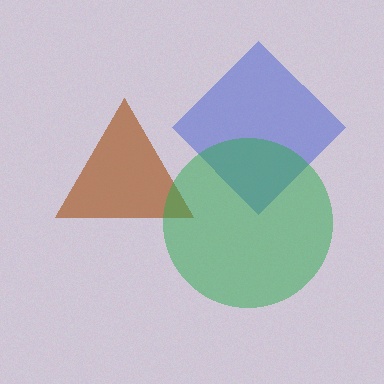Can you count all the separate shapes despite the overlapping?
Yes, there are 3 separate shapes.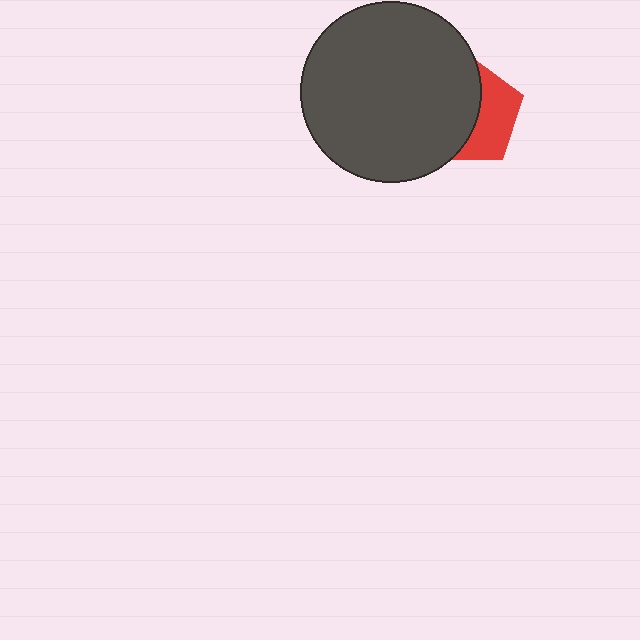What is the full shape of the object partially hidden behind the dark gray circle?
The partially hidden object is a red pentagon.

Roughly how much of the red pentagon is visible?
A small part of it is visible (roughly 42%).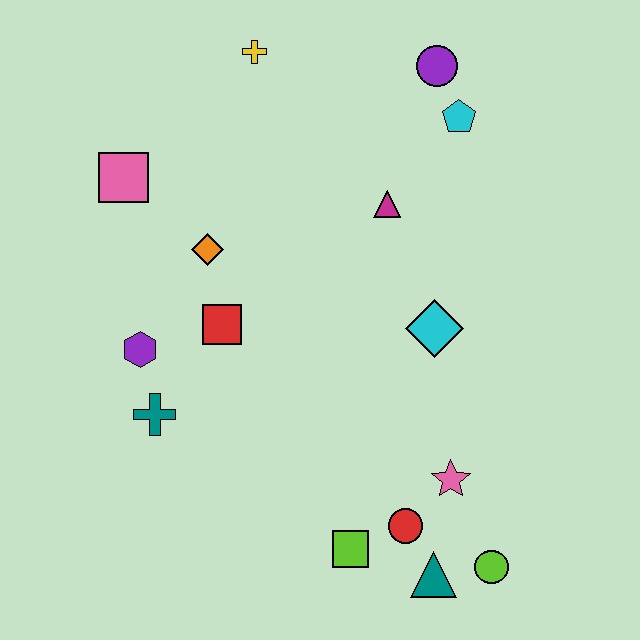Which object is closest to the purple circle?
The cyan pentagon is closest to the purple circle.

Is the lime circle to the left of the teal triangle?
No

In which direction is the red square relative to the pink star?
The red square is to the left of the pink star.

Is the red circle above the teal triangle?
Yes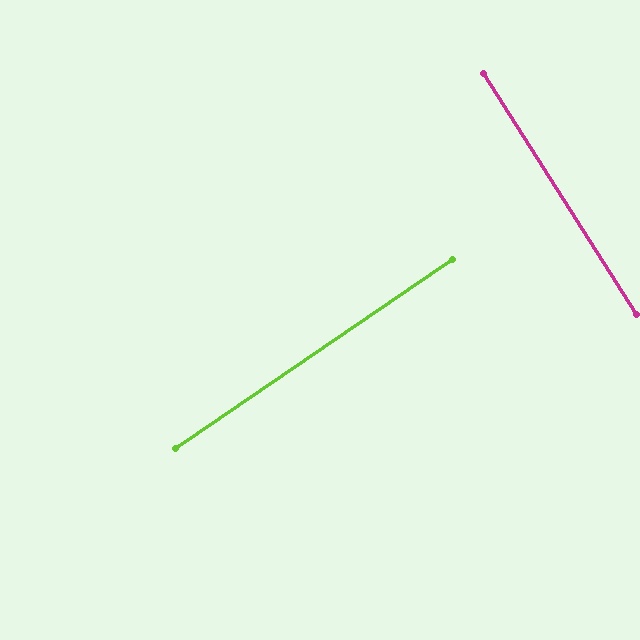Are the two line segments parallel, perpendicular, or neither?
Perpendicular — they meet at approximately 88°.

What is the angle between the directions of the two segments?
Approximately 88 degrees.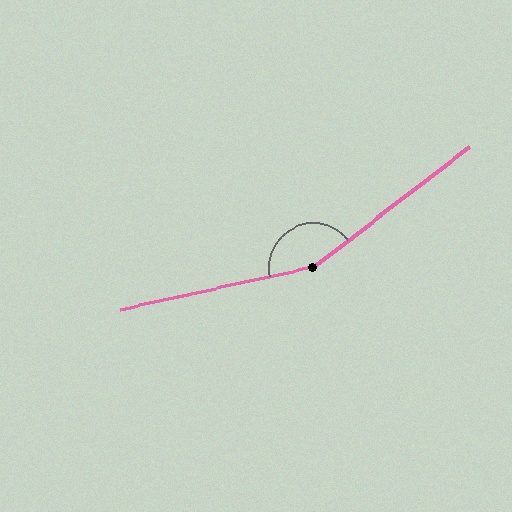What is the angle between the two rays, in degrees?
Approximately 155 degrees.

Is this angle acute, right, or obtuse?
It is obtuse.